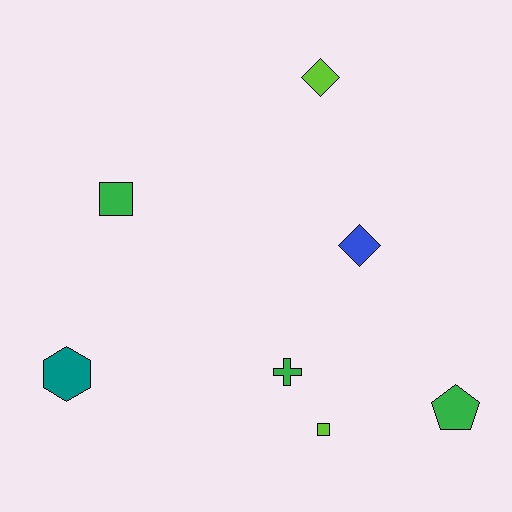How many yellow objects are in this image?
There are no yellow objects.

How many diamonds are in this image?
There are 2 diamonds.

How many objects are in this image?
There are 7 objects.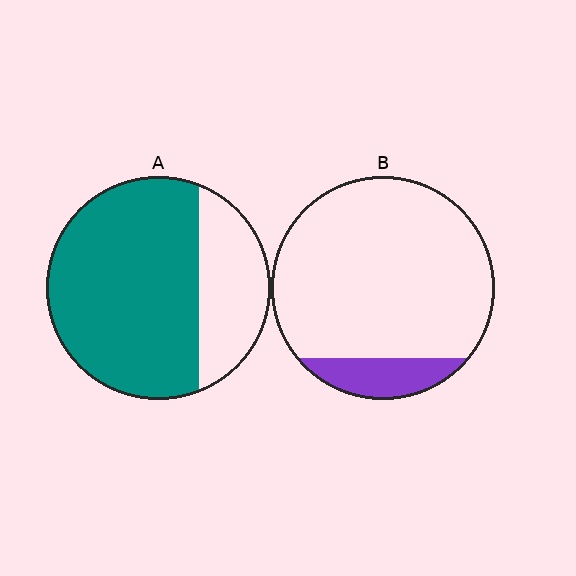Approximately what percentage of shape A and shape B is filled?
A is approximately 70% and B is approximately 15%.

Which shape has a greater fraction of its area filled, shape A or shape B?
Shape A.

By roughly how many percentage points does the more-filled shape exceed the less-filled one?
By roughly 60 percentage points (A over B).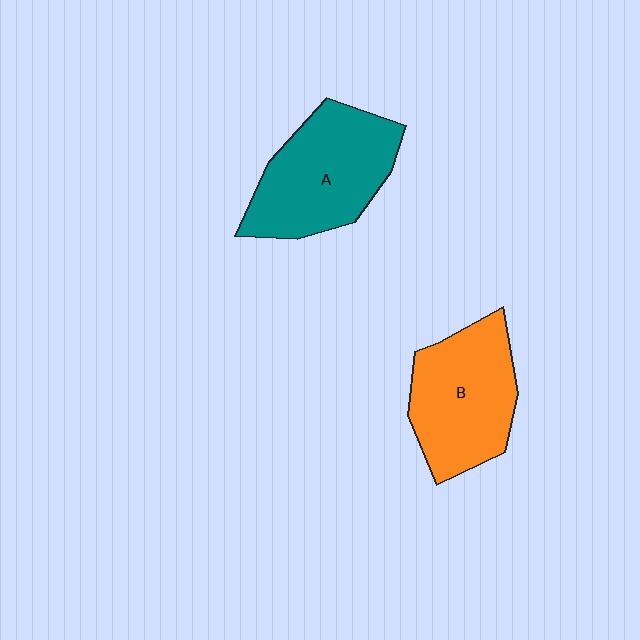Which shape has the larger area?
Shape A (teal).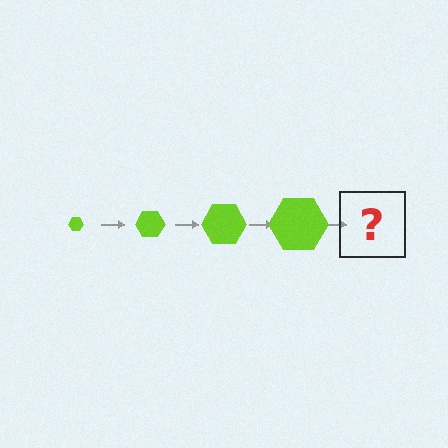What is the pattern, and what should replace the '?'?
The pattern is that the hexagon gets progressively larger each step. The '?' should be a lime hexagon, larger than the previous one.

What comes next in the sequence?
The next element should be a lime hexagon, larger than the previous one.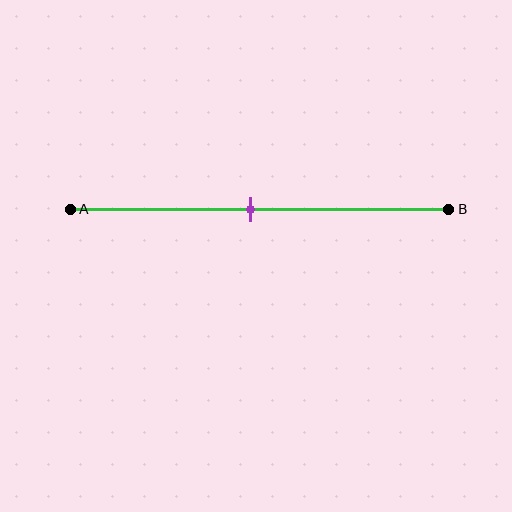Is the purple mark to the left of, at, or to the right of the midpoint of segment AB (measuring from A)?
The purple mark is approximately at the midpoint of segment AB.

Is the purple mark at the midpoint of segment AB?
Yes, the mark is approximately at the midpoint.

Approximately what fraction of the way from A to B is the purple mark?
The purple mark is approximately 50% of the way from A to B.